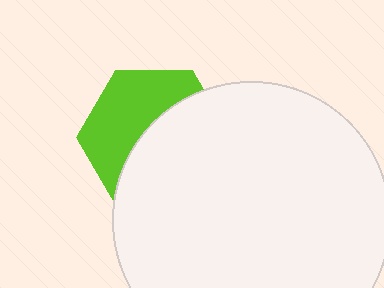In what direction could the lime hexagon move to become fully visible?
The lime hexagon could move toward the upper-left. That would shift it out from behind the white circle entirely.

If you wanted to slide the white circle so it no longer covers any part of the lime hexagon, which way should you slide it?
Slide it toward the lower-right — that is the most direct way to separate the two shapes.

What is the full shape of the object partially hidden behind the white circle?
The partially hidden object is a lime hexagon.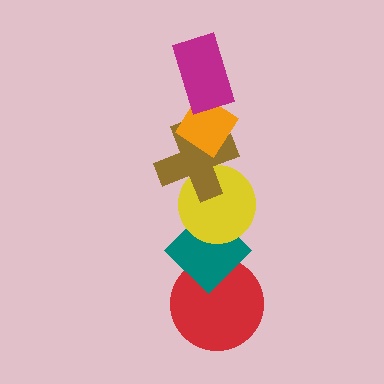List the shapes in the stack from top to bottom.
From top to bottom: the magenta rectangle, the orange diamond, the brown cross, the yellow circle, the teal diamond, the red circle.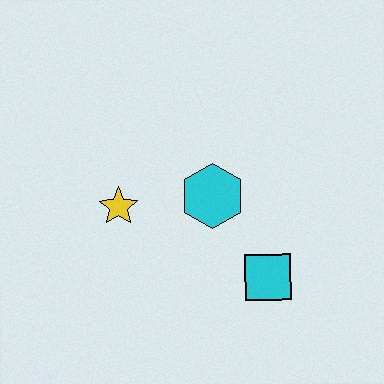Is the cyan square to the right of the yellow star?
Yes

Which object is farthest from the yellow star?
The cyan square is farthest from the yellow star.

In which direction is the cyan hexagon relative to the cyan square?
The cyan hexagon is above the cyan square.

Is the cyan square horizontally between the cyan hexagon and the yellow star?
No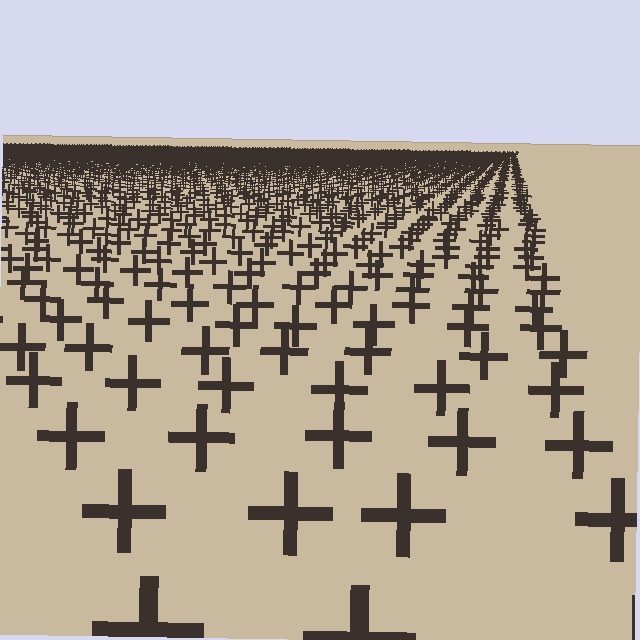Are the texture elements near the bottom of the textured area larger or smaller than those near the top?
Larger. Near the bottom, elements are closer to the viewer and appear at a bigger on-screen size.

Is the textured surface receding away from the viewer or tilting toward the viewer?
The surface is receding away from the viewer. Texture elements get smaller and denser toward the top.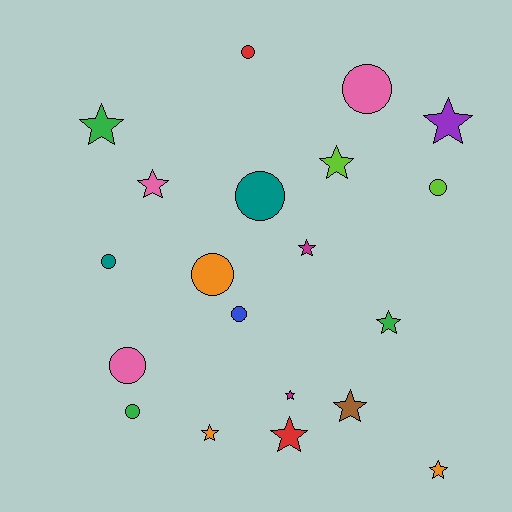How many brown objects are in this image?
There is 1 brown object.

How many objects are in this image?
There are 20 objects.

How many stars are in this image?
There are 11 stars.